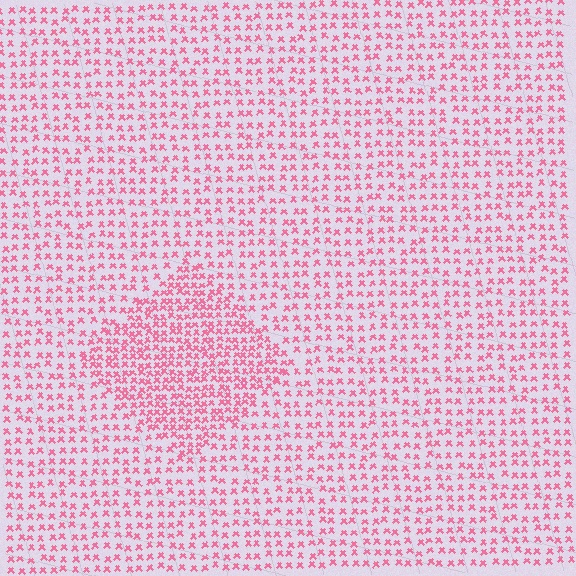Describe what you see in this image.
The image contains small pink elements arranged at two different densities. A diamond-shaped region is visible where the elements are more densely packed than the surrounding area.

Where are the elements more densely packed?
The elements are more densely packed inside the diamond boundary.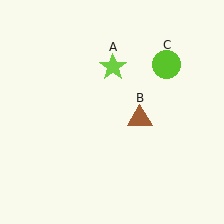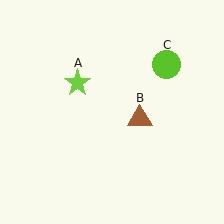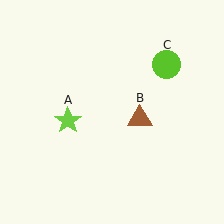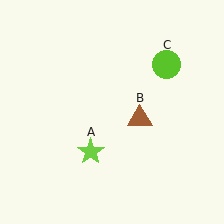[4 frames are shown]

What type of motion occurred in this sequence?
The lime star (object A) rotated counterclockwise around the center of the scene.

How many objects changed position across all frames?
1 object changed position: lime star (object A).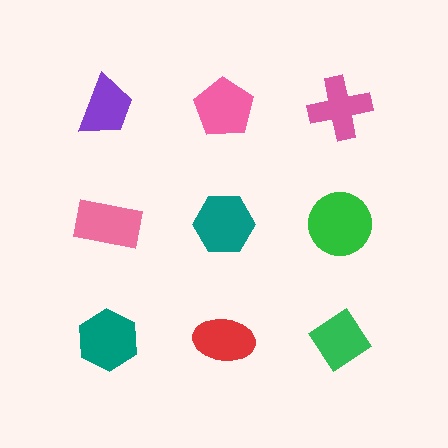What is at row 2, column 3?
A green circle.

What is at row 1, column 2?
A pink pentagon.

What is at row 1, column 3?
A pink cross.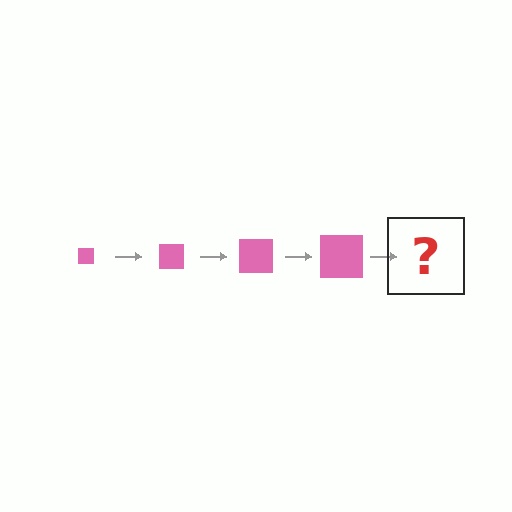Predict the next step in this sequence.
The next step is a pink square, larger than the previous one.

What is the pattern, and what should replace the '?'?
The pattern is that the square gets progressively larger each step. The '?' should be a pink square, larger than the previous one.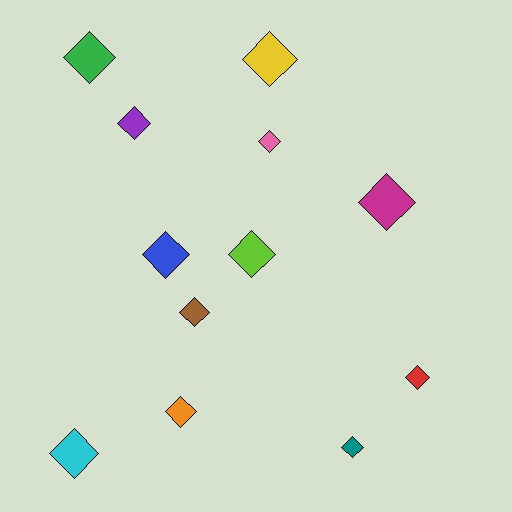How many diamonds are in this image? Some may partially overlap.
There are 12 diamonds.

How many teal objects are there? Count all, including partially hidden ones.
There is 1 teal object.